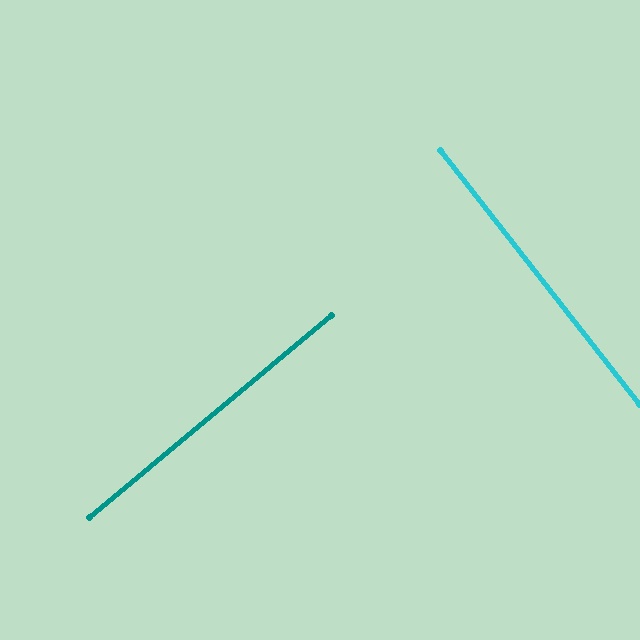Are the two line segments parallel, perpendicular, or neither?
Perpendicular — they meet at approximately 88°.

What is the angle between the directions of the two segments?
Approximately 88 degrees.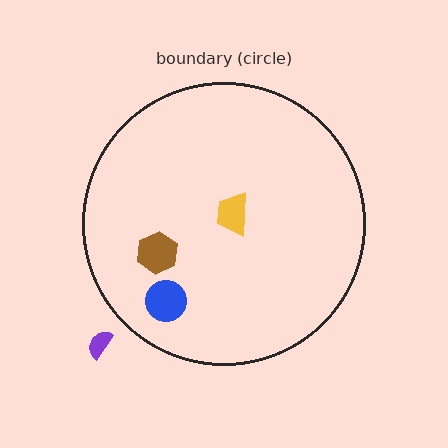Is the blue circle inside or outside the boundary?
Inside.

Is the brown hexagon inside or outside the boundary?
Inside.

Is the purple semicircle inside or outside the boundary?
Outside.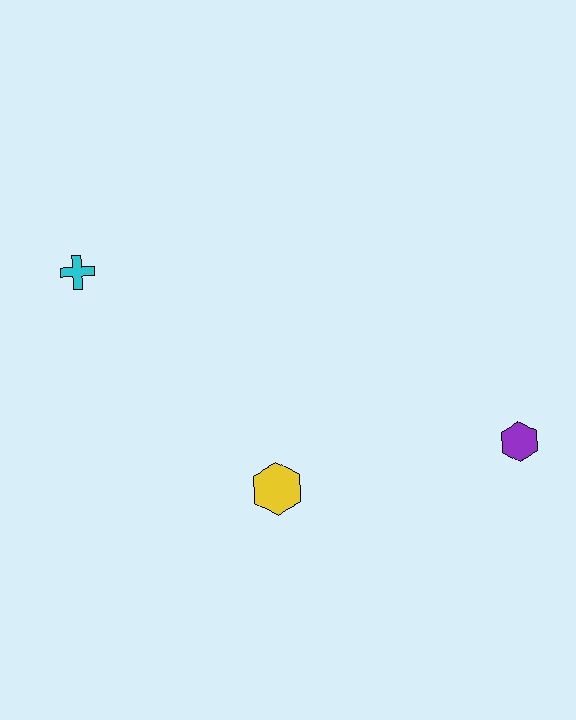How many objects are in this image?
There are 3 objects.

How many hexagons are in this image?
There are 2 hexagons.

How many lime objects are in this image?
There are no lime objects.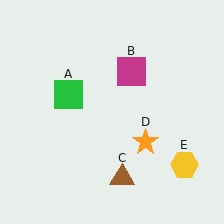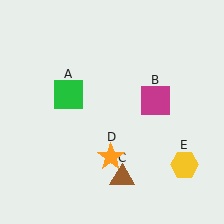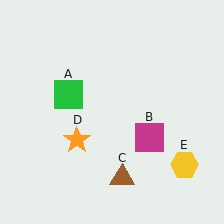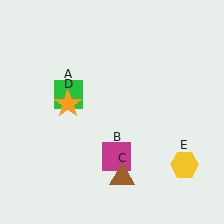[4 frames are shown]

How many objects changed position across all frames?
2 objects changed position: magenta square (object B), orange star (object D).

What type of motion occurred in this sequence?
The magenta square (object B), orange star (object D) rotated clockwise around the center of the scene.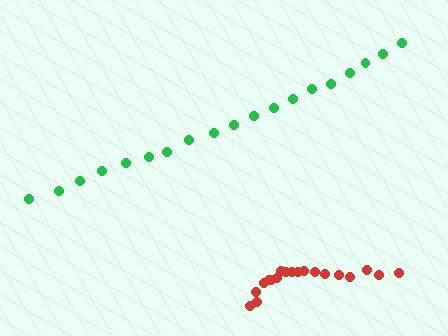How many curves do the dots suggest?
There are 2 distinct paths.